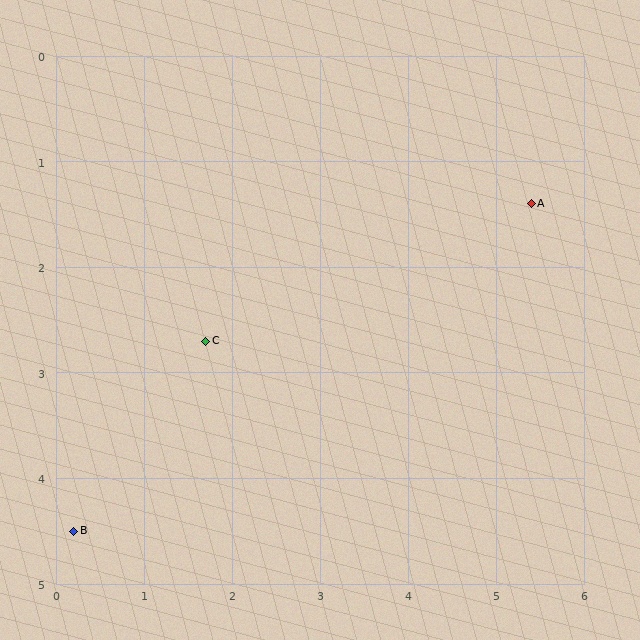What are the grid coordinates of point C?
Point C is at approximately (1.7, 2.7).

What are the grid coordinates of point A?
Point A is at approximately (5.4, 1.4).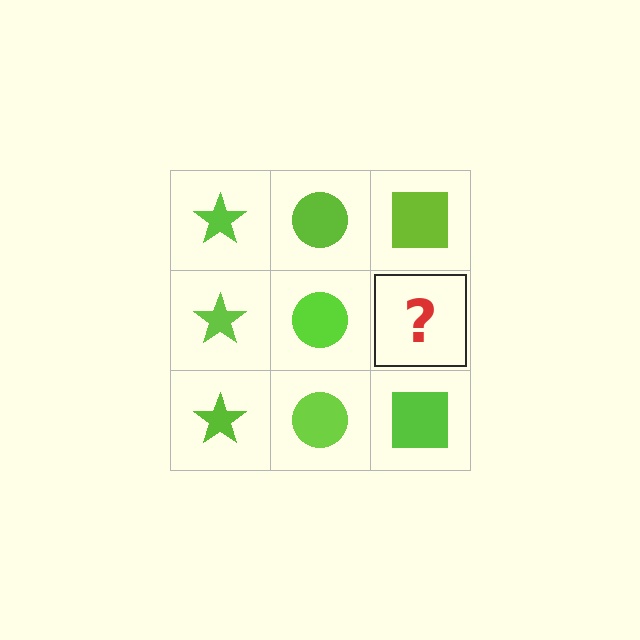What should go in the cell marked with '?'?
The missing cell should contain a lime square.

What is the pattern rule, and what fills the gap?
The rule is that each column has a consistent shape. The gap should be filled with a lime square.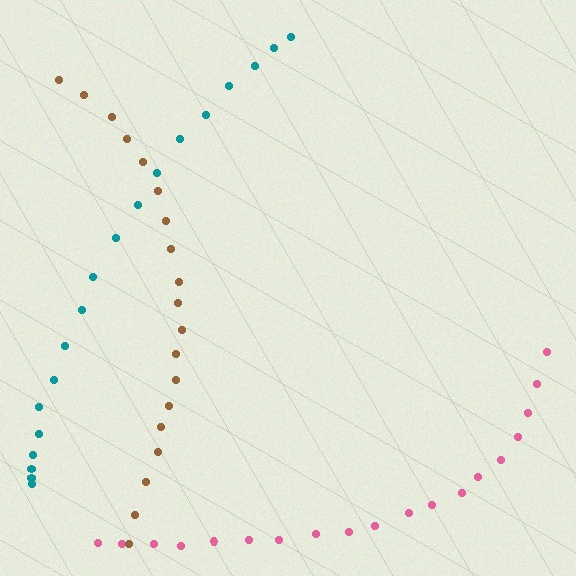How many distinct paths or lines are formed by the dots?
There are 3 distinct paths.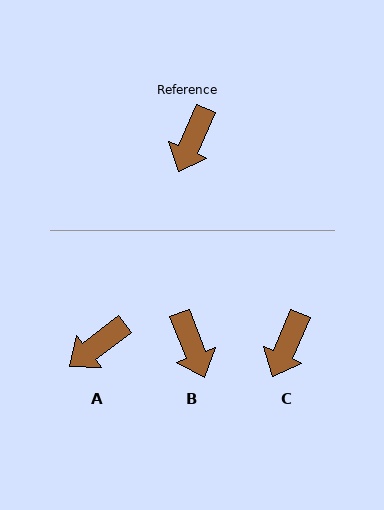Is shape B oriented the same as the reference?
No, it is off by about 44 degrees.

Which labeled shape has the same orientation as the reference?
C.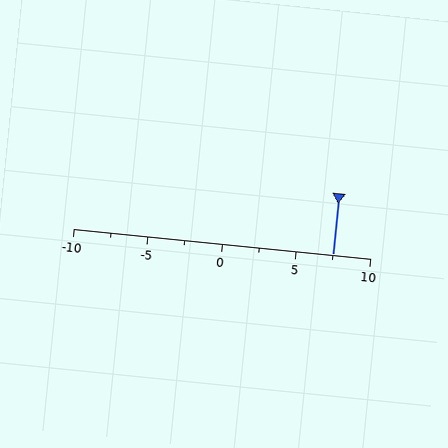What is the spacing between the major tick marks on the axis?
The major ticks are spaced 5 apart.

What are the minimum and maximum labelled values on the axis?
The axis runs from -10 to 10.